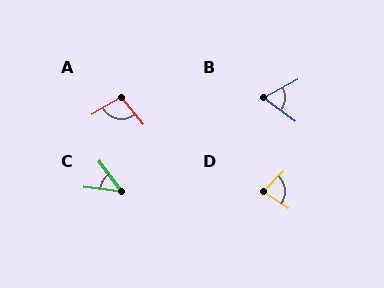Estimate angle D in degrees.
Approximately 79 degrees.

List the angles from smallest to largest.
C (47°), B (64°), D (79°), A (99°).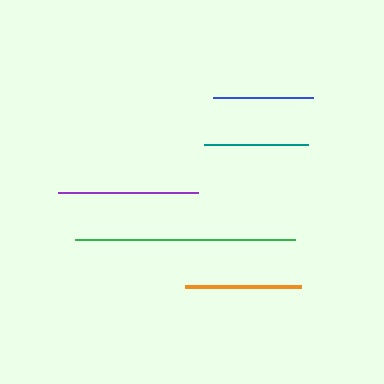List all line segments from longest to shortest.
From longest to shortest: green, purple, orange, teal, blue.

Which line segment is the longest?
The green line is the longest at approximately 220 pixels.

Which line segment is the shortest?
The blue line is the shortest at approximately 100 pixels.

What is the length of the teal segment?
The teal segment is approximately 104 pixels long.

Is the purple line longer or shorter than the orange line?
The purple line is longer than the orange line.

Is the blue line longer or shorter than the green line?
The green line is longer than the blue line.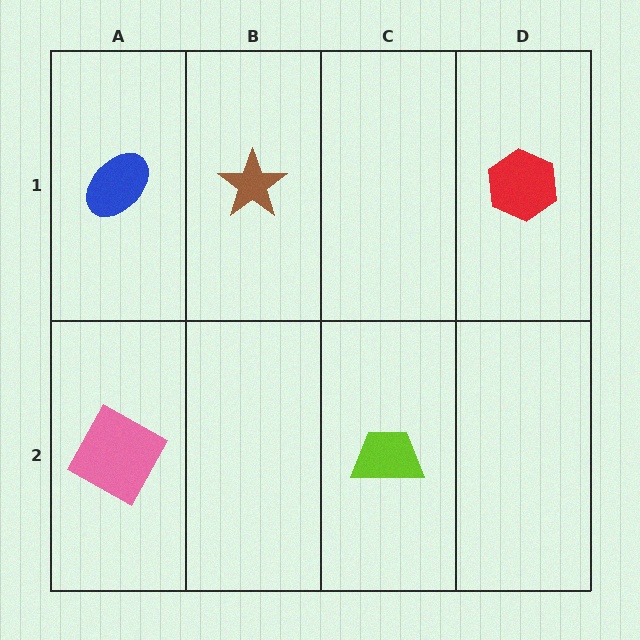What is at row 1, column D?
A red hexagon.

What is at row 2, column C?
A lime trapezoid.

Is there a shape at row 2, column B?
No, that cell is empty.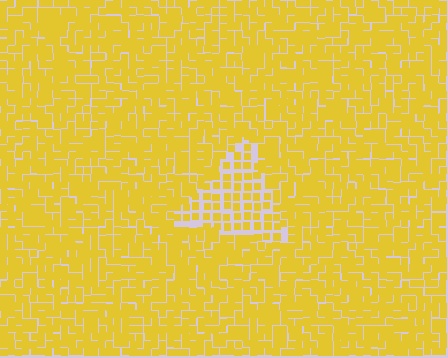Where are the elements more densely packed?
The elements are more densely packed outside the triangle boundary.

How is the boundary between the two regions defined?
The boundary is defined by a change in element density (approximately 1.8x ratio). All elements are the same color, size, and shape.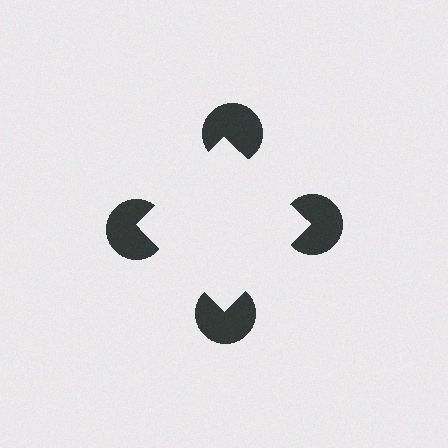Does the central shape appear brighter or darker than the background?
It typically appears slightly brighter than the background, even though no actual brightness change is drawn.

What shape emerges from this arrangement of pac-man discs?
An illusory square — its edges are inferred from the aligned wedge cuts in the pac-man discs, not physically drawn.